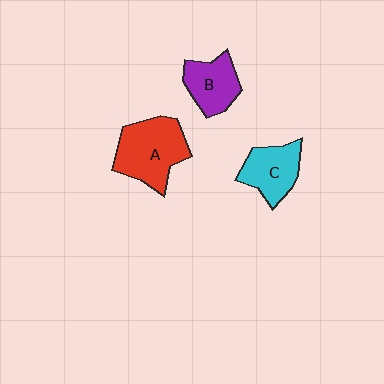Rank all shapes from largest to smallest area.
From largest to smallest: A (red), C (cyan), B (purple).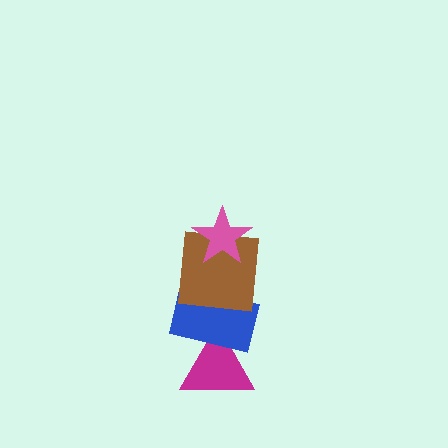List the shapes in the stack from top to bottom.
From top to bottom: the pink star, the brown square, the blue rectangle, the magenta triangle.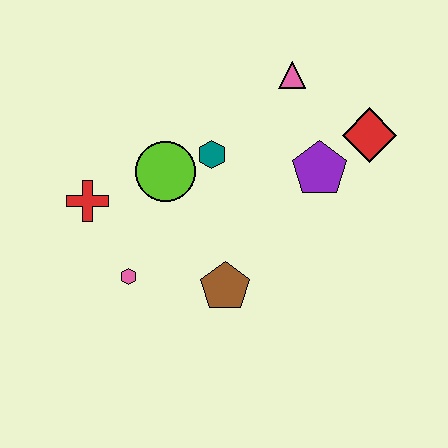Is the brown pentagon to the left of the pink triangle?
Yes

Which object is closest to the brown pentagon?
The pink hexagon is closest to the brown pentagon.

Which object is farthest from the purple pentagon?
The red cross is farthest from the purple pentagon.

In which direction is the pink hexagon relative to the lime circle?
The pink hexagon is below the lime circle.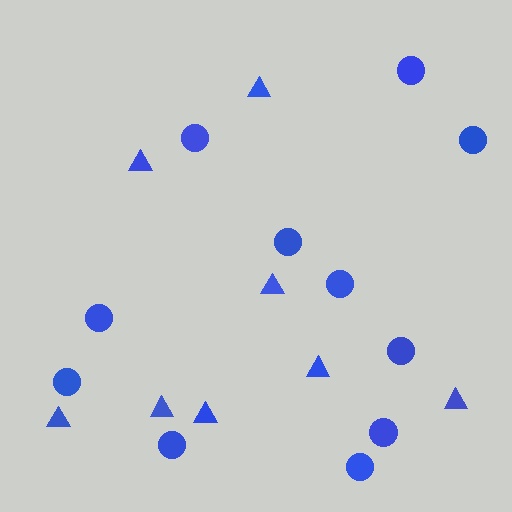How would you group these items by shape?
There are 2 groups: one group of circles (11) and one group of triangles (8).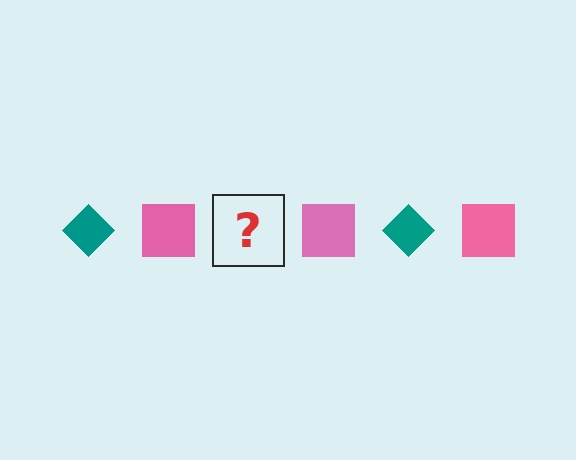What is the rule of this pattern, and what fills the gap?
The rule is that the pattern alternates between teal diamond and pink square. The gap should be filled with a teal diamond.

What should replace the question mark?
The question mark should be replaced with a teal diamond.